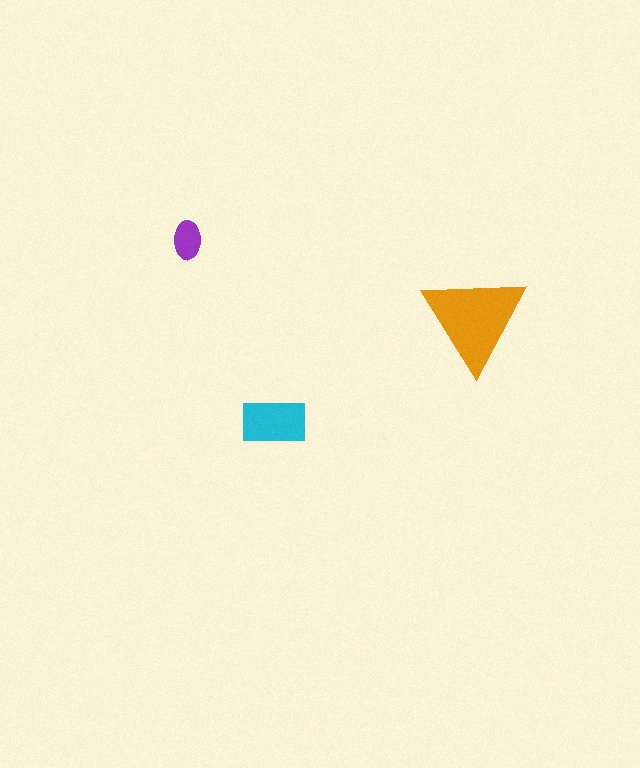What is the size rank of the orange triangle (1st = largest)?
1st.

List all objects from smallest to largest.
The purple ellipse, the cyan rectangle, the orange triangle.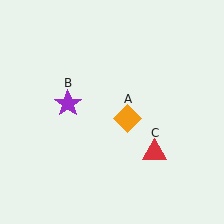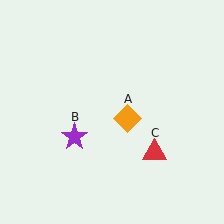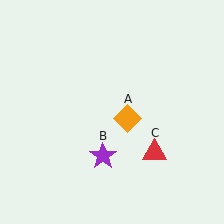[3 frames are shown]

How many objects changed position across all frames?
1 object changed position: purple star (object B).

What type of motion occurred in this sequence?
The purple star (object B) rotated counterclockwise around the center of the scene.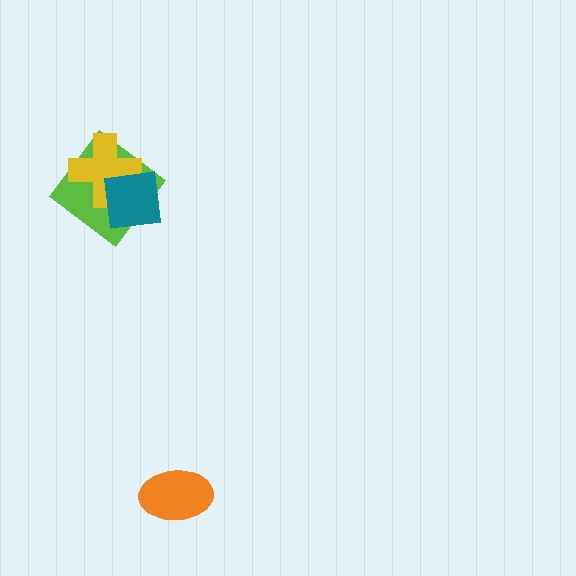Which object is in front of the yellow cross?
The teal square is in front of the yellow cross.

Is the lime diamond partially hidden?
Yes, it is partially covered by another shape.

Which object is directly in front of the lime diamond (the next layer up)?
The yellow cross is directly in front of the lime diamond.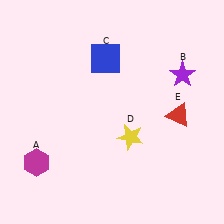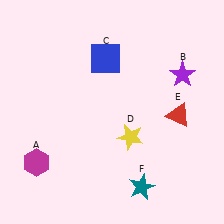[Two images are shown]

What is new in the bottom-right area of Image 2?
A teal star (F) was added in the bottom-right area of Image 2.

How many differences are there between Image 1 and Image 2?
There is 1 difference between the two images.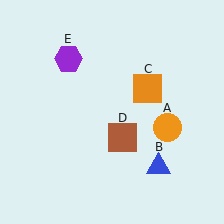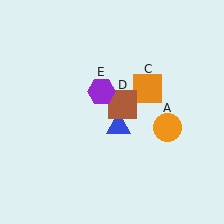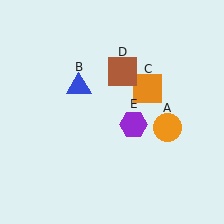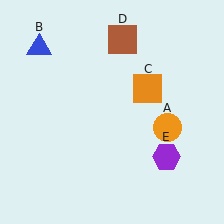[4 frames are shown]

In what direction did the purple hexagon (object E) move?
The purple hexagon (object E) moved down and to the right.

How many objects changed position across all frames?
3 objects changed position: blue triangle (object B), brown square (object D), purple hexagon (object E).